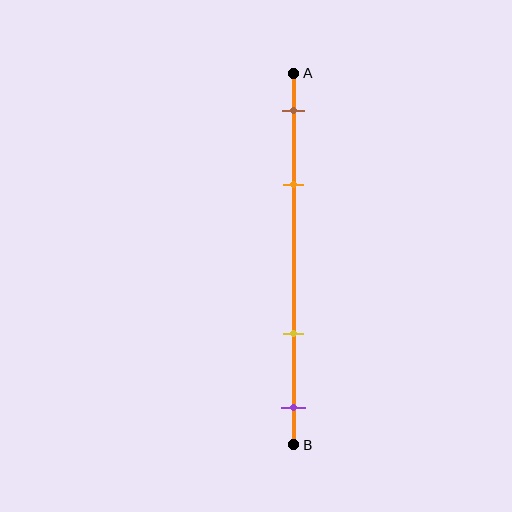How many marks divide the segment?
There are 4 marks dividing the segment.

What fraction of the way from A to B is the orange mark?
The orange mark is approximately 30% (0.3) of the way from A to B.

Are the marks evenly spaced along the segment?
No, the marks are not evenly spaced.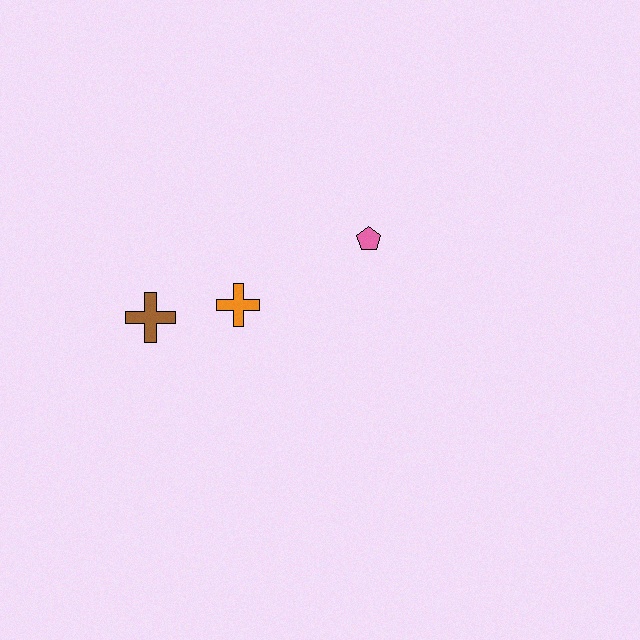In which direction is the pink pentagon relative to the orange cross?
The pink pentagon is to the right of the orange cross.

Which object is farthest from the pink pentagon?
The brown cross is farthest from the pink pentagon.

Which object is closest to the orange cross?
The brown cross is closest to the orange cross.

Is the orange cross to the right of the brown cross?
Yes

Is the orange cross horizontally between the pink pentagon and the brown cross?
Yes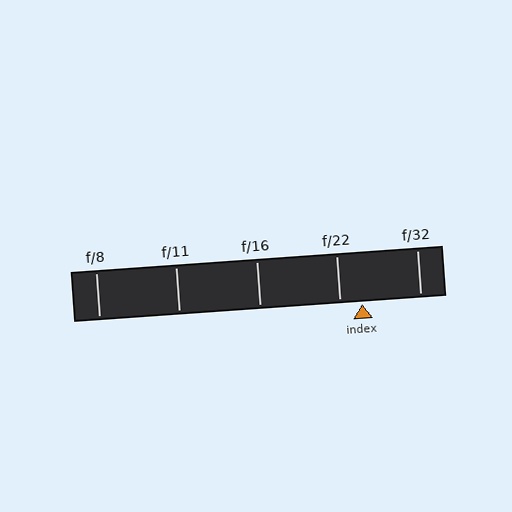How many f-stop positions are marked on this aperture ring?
There are 5 f-stop positions marked.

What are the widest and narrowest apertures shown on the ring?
The widest aperture shown is f/8 and the narrowest is f/32.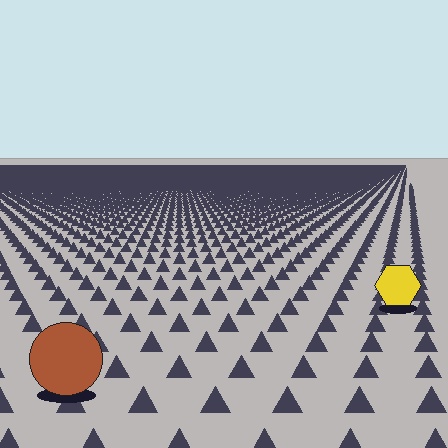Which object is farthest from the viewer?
The yellow hexagon is farthest from the viewer. It appears smaller and the ground texture around it is denser.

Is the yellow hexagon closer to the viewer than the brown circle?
No. The brown circle is closer — you can tell from the texture gradient: the ground texture is coarser near it.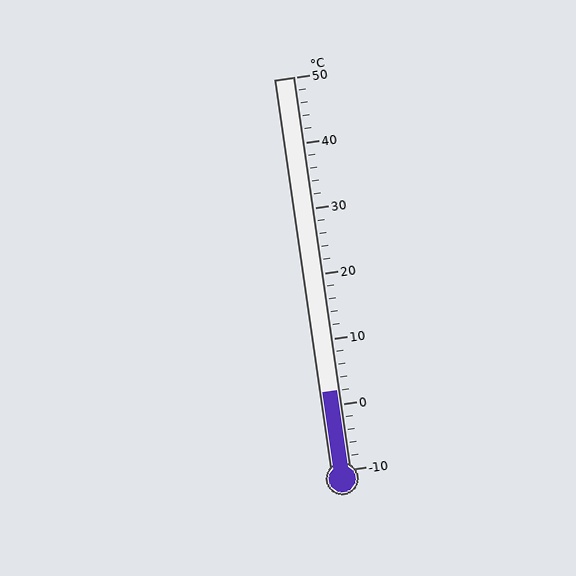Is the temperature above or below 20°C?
The temperature is below 20°C.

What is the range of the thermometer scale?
The thermometer scale ranges from -10°C to 50°C.